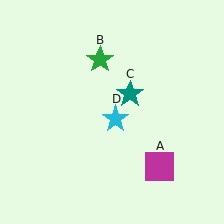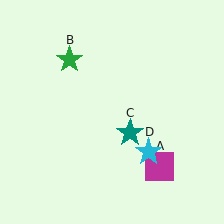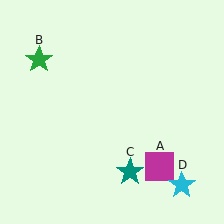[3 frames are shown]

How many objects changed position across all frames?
3 objects changed position: green star (object B), teal star (object C), cyan star (object D).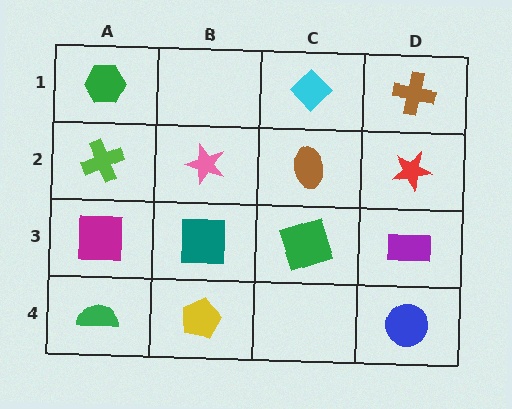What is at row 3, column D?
A purple rectangle.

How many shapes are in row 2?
4 shapes.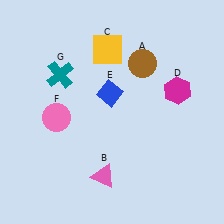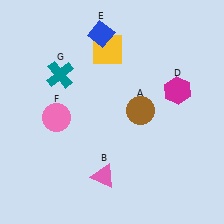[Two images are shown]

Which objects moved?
The objects that moved are: the brown circle (A), the blue diamond (E).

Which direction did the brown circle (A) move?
The brown circle (A) moved down.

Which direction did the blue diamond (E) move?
The blue diamond (E) moved up.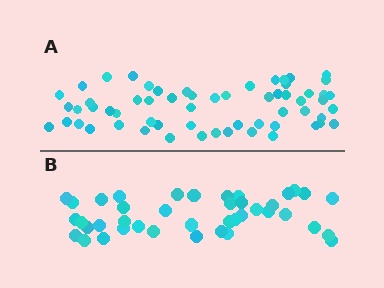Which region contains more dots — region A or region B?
Region A (the top region) has more dots.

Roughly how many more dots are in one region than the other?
Region A has approximately 20 more dots than region B.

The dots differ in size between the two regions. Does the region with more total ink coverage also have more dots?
No. Region B has more total ink coverage because its dots are larger, but region A actually contains more individual dots. Total area can be misleading — the number of items is what matters here.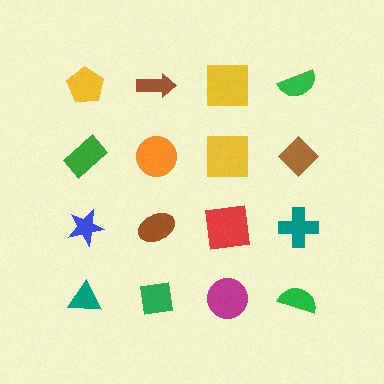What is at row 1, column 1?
A yellow pentagon.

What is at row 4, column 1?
A teal triangle.